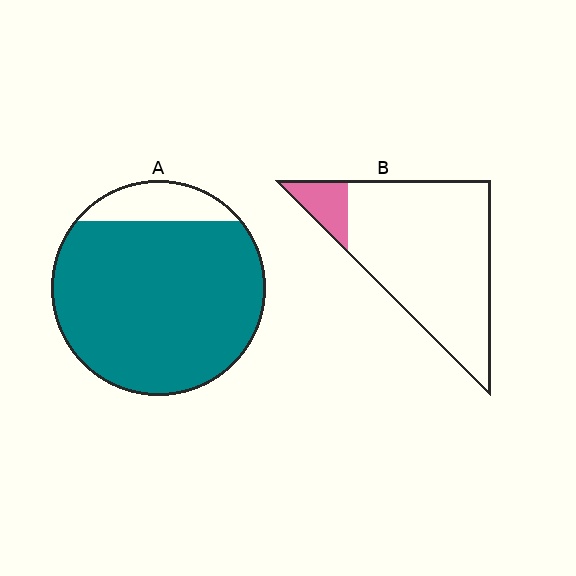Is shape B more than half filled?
No.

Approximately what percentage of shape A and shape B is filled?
A is approximately 85% and B is approximately 10%.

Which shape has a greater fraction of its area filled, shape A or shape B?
Shape A.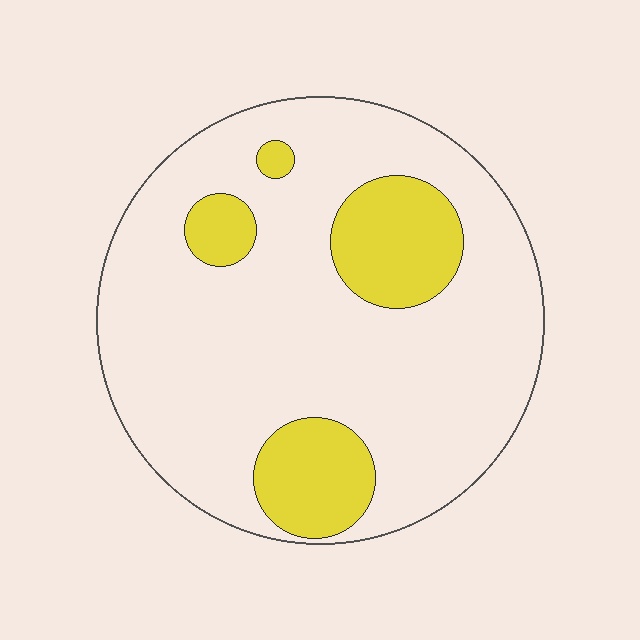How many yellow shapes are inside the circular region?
4.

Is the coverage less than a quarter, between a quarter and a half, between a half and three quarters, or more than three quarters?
Less than a quarter.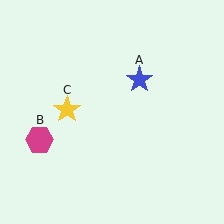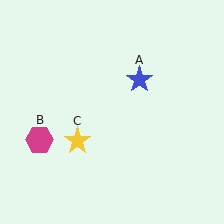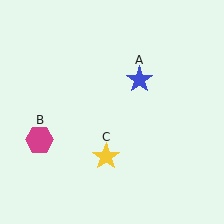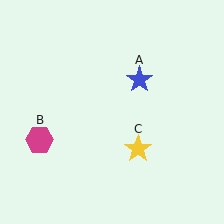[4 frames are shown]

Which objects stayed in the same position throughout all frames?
Blue star (object A) and magenta hexagon (object B) remained stationary.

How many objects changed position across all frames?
1 object changed position: yellow star (object C).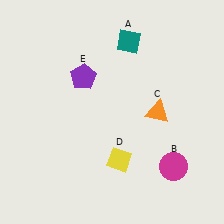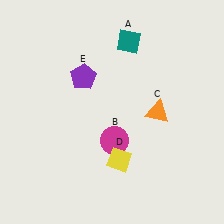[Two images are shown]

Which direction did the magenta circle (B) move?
The magenta circle (B) moved left.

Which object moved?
The magenta circle (B) moved left.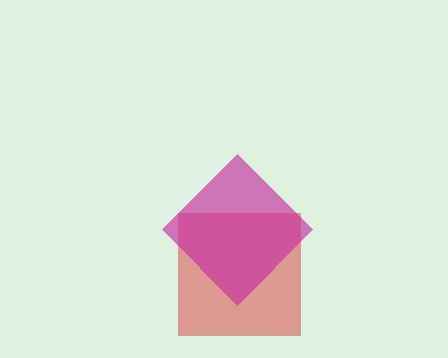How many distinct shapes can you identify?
There are 2 distinct shapes: a red square, a magenta diamond.